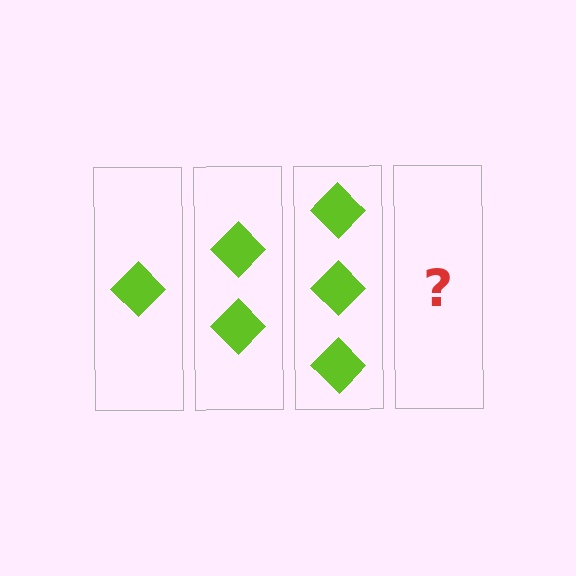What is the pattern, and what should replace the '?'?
The pattern is that each step adds one more diamond. The '?' should be 4 diamonds.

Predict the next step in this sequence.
The next step is 4 diamonds.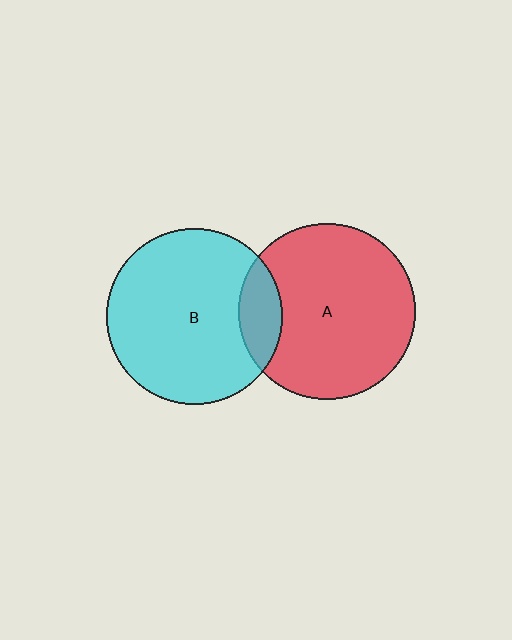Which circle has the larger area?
Circle A (red).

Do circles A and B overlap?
Yes.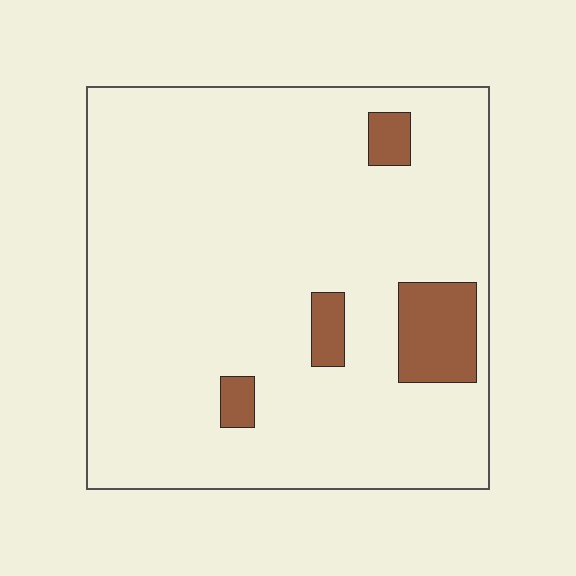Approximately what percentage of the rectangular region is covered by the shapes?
Approximately 10%.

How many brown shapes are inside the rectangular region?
4.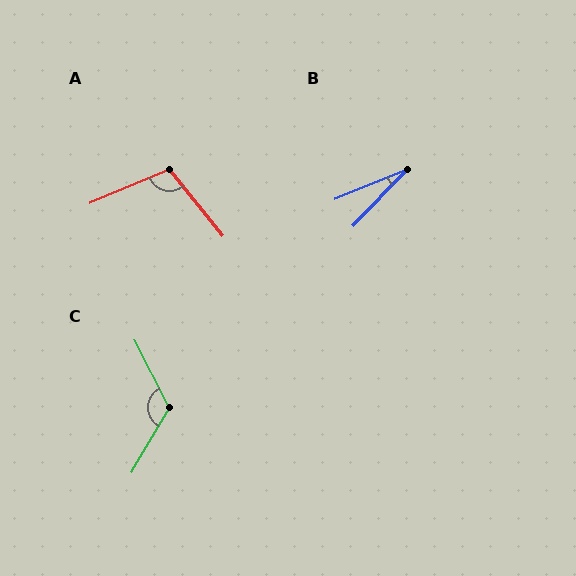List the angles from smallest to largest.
B (24°), A (106°), C (123°).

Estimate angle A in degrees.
Approximately 106 degrees.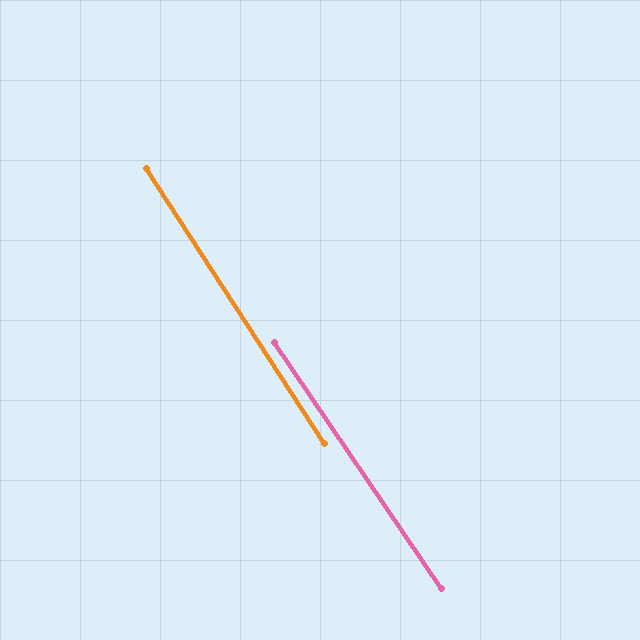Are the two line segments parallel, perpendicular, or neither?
Parallel — their directions differ by only 1.2°.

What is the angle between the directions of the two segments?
Approximately 1 degree.